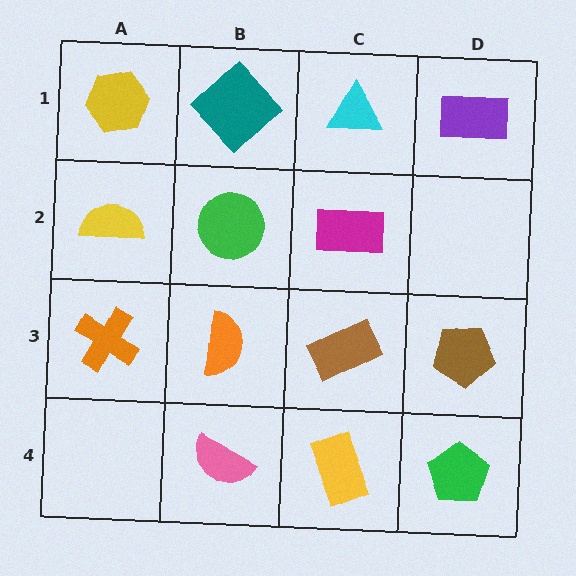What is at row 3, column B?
An orange semicircle.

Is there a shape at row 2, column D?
No, that cell is empty.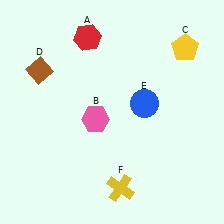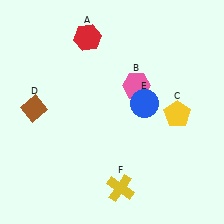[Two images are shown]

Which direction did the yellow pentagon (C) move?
The yellow pentagon (C) moved down.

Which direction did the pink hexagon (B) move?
The pink hexagon (B) moved right.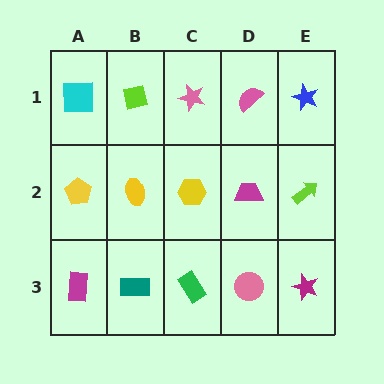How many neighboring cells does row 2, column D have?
4.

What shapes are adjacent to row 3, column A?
A yellow pentagon (row 2, column A), a teal rectangle (row 3, column B).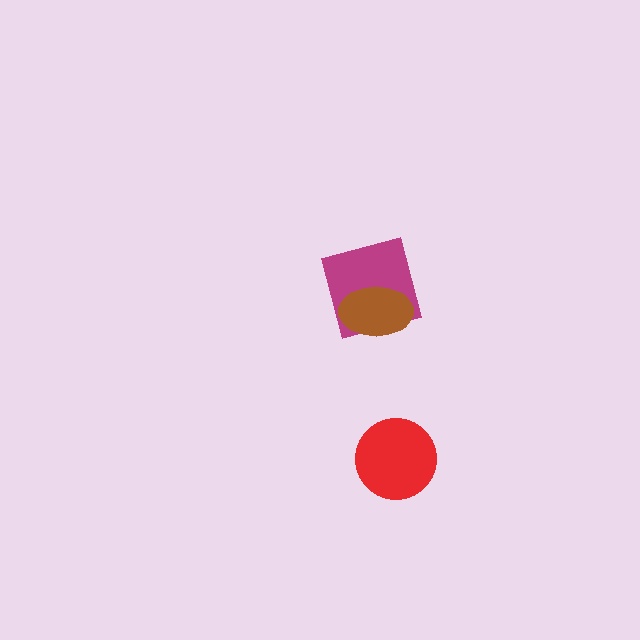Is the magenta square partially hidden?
Yes, it is partially covered by another shape.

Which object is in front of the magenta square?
The brown ellipse is in front of the magenta square.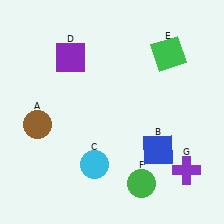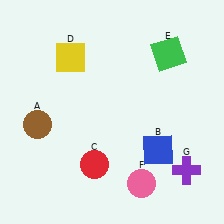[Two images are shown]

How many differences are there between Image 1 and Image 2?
There are 3 differences between the two images.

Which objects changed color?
C changed from cyan to red. D changed from purple to yellow. F changed from green to pink.